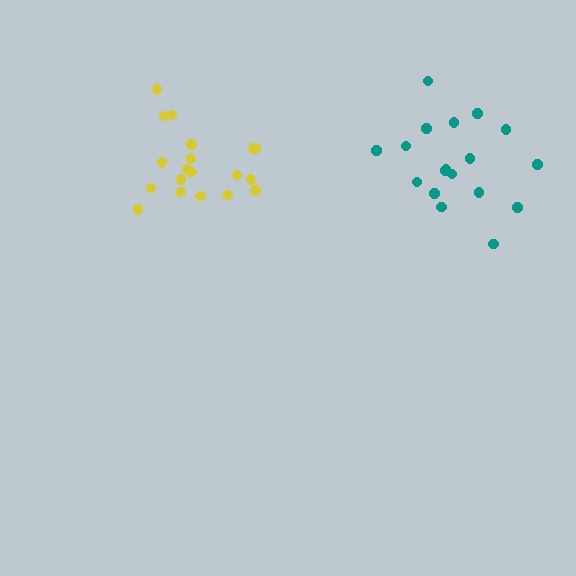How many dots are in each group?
Group 1: 19 dots, Group 2: 18 dots (37 total).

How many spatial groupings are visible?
There are 2 spatial groupings.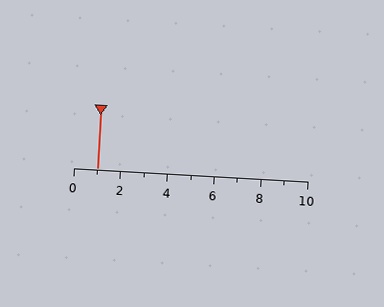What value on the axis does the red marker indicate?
The marker indicates approximately 1.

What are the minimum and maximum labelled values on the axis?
The axis runs from 0 to 10.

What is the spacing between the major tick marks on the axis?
The major ticks are spaced 2 apart.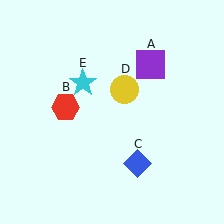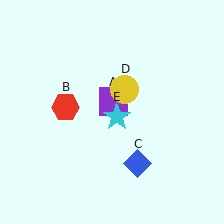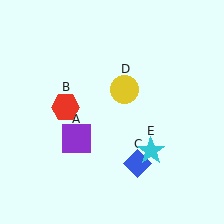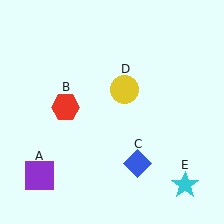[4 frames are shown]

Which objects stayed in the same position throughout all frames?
Red hexagon (object B) and blue diamond (object C) and yellow circle (object D) remained stationary.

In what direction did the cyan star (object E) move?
The cyan star (object E) moved down and to the right.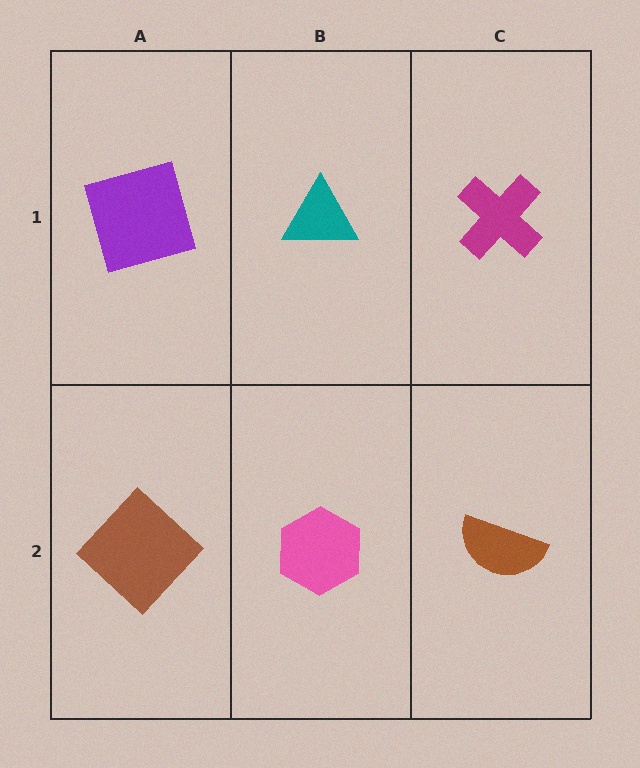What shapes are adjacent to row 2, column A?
A purple square (row 1, column A), a pink hexagon (row 2, column B).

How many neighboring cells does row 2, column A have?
2.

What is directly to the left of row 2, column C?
A pink hexagon.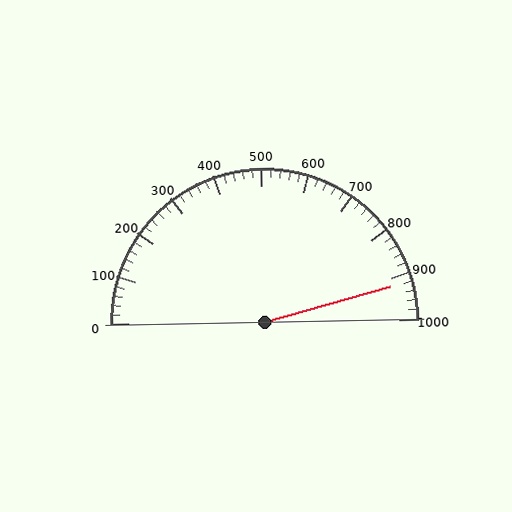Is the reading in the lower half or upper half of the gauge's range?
The reading is in the upper half of the range (0 to 1000).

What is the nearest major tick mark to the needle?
The nearest major tick mark is 900.